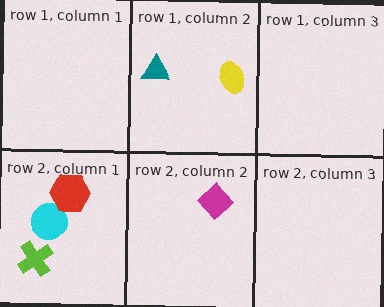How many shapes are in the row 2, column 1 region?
3.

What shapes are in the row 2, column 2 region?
The magenta diamond.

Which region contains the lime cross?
The row 2, column 1 region.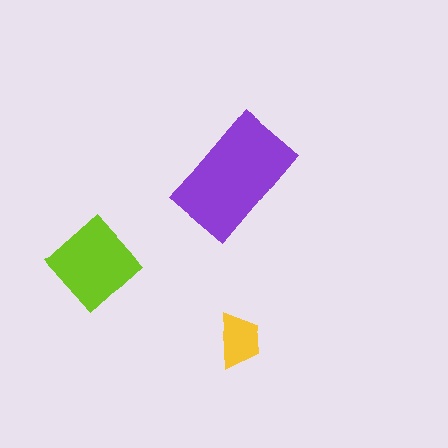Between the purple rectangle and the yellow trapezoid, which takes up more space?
The purple rectangle.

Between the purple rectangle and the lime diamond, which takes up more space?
The purple rectangle.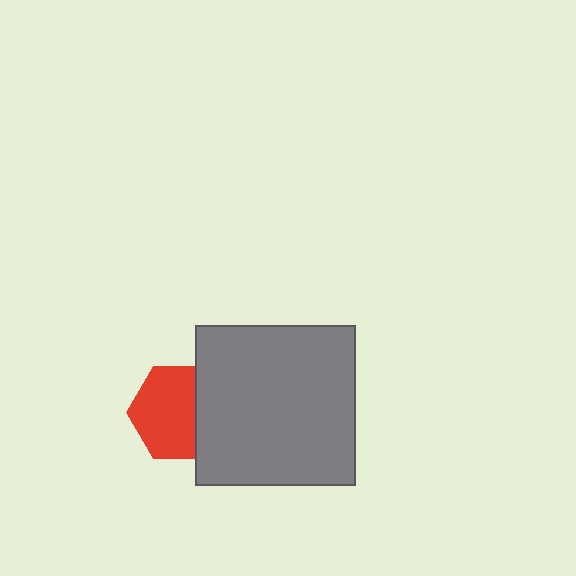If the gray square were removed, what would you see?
You would see the complete red hexagon.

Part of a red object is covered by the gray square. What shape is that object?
It is a hexagon.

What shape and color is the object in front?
The object in front is a gray square.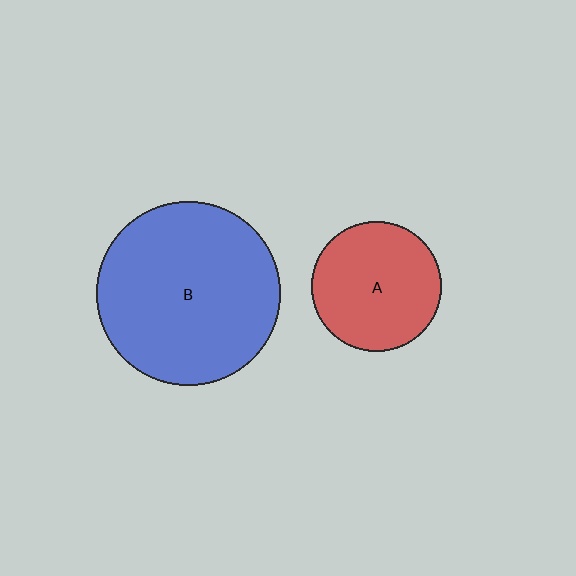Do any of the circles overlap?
No, none of the circles overlap.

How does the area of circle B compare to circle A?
Approximately 2.0 times.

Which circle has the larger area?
Circle B (blue).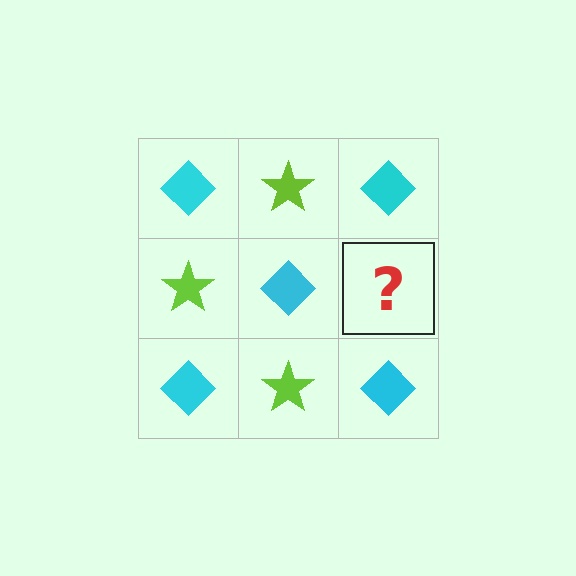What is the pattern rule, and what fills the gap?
The rule is that it alternates cyan diamond and lime star in a checkerboard pattern. The gap should be filled with a lime star.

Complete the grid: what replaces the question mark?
The question mark should be replaced with a lime star.